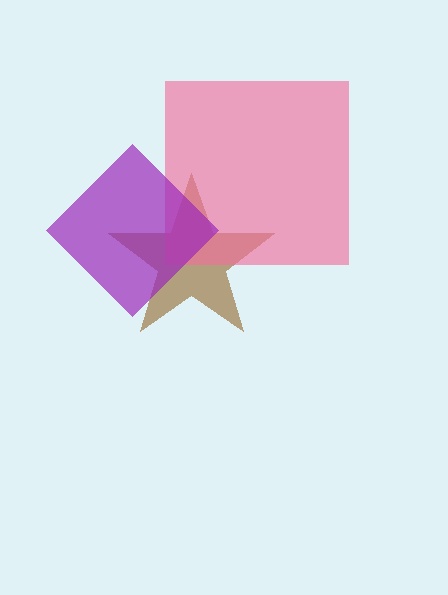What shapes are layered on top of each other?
The layered shapes are: a brown star, a pink square, a purple diamond.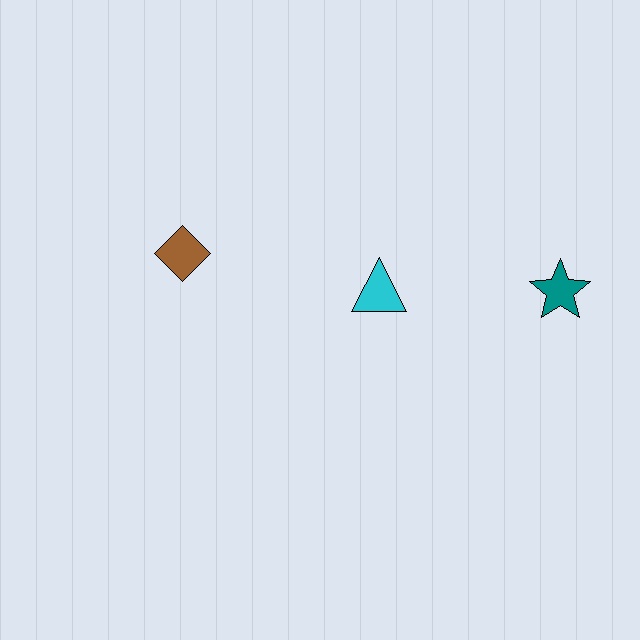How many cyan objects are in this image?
There is 1 cyan object.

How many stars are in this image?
There is 1 star.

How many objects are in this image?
There are 3 objects.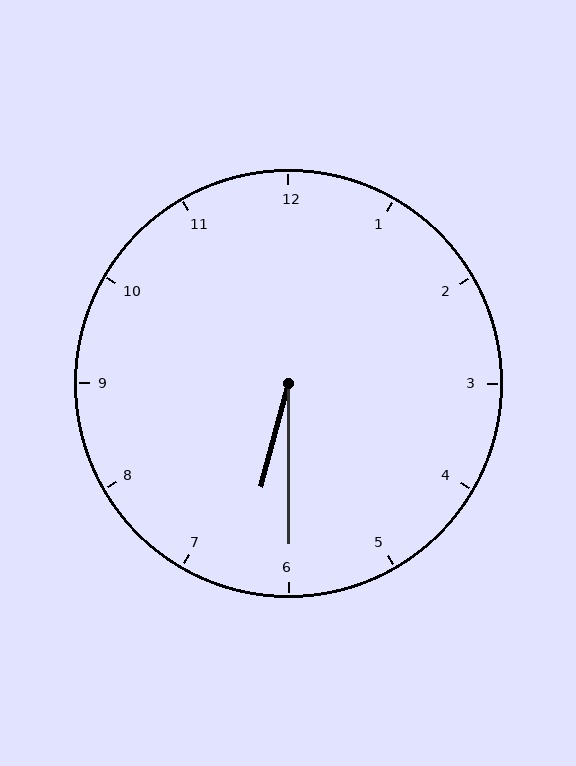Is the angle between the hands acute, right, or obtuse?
It is acute.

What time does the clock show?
6:30.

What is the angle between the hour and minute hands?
Approximately 15 degrees.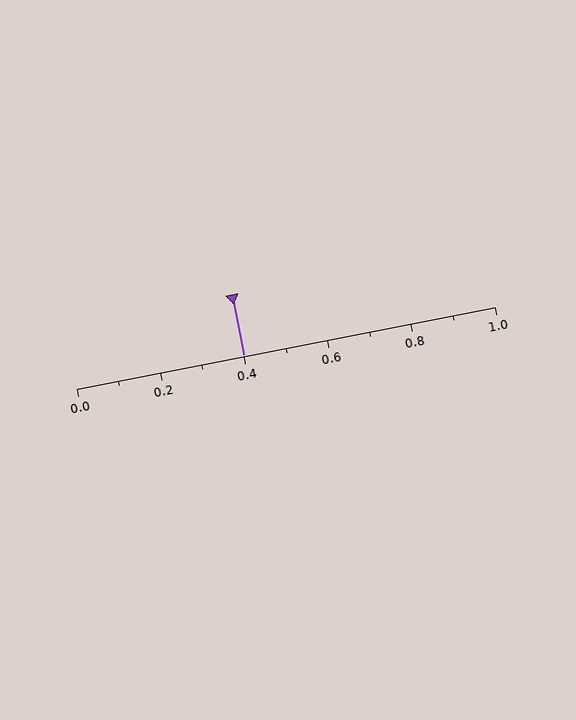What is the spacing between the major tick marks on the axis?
The major ticks are spaced 0.2 apart.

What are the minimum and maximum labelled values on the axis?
The axis runs from 0.0 to 1.0.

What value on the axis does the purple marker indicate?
The marker indicates approximately 0.4.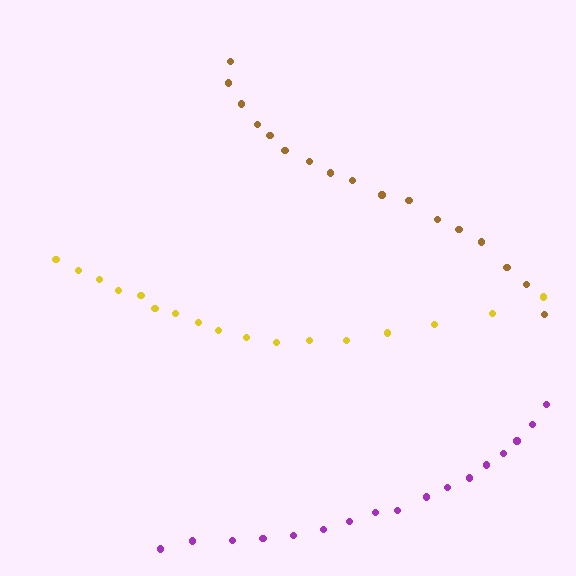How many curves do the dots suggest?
There are 3 distinct paths.